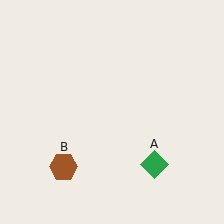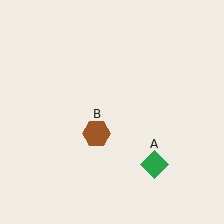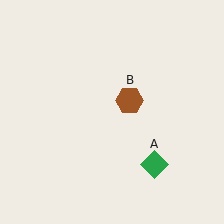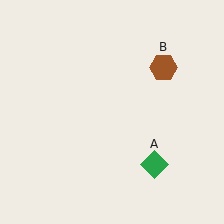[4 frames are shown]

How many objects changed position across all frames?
1 object changed position: brown hexagon (object B).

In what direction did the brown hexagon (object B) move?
The brown hexagon (object B) moved up and to the right.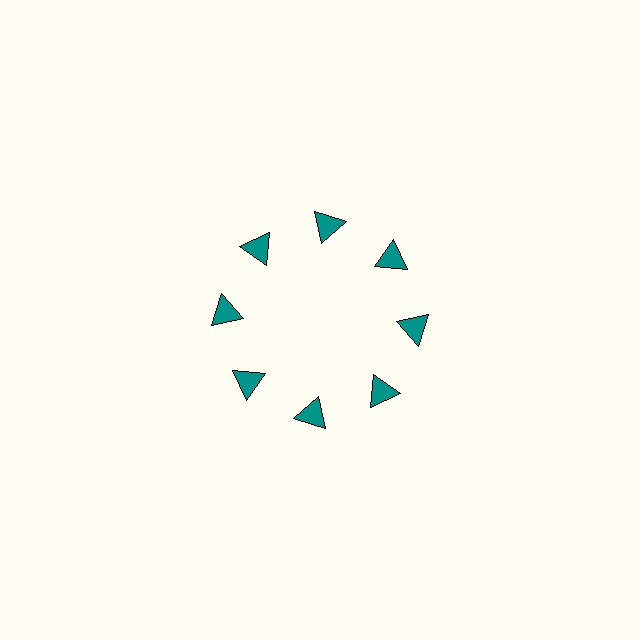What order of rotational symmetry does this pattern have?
This pattern has 8-fold rotational symmetry.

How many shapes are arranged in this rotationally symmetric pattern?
There are 8 shapes, arranged in 8 groups of 1.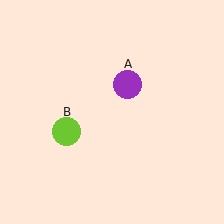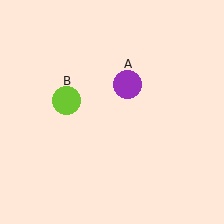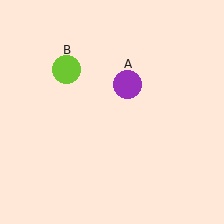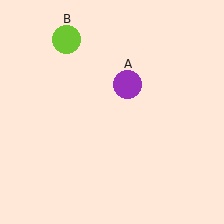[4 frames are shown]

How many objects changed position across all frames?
1 object changed position: lime circle (object B).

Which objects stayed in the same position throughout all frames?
Purple circle (object A) remained stationary.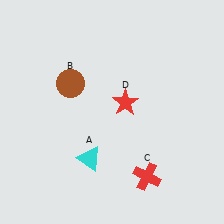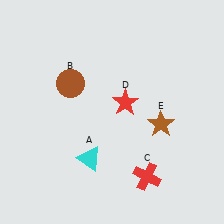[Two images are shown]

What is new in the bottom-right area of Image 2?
A brown star (E) was added in the bottom-right area of Image 2.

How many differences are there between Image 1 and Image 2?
There is 1 difference between the two images.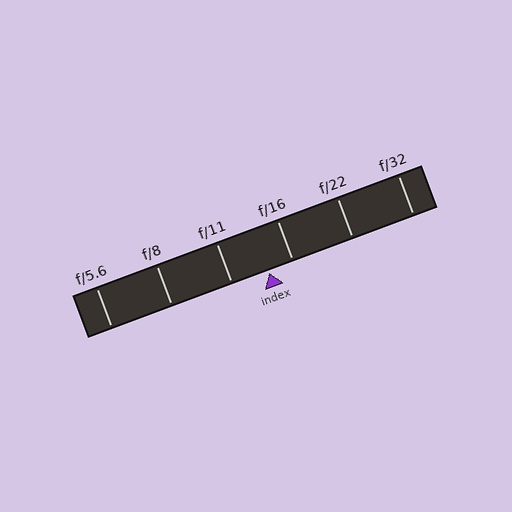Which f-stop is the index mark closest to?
The index mark is closest to f/16.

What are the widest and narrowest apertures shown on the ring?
The widest aperture shown is f/5.6 and the narrowest is f/32.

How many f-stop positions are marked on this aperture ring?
There are 6 f-stop positions marked.